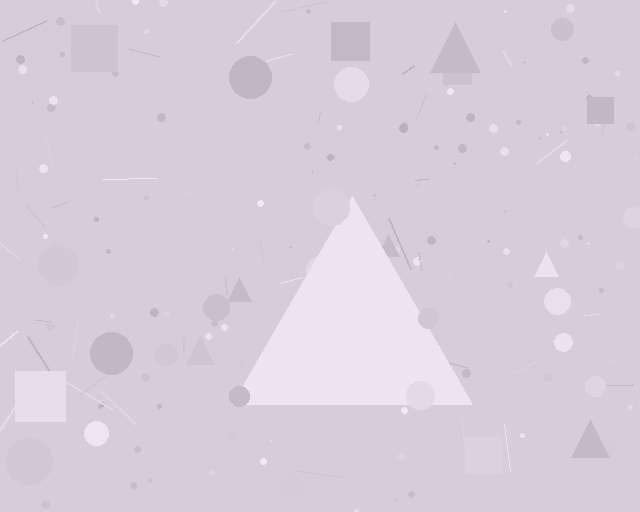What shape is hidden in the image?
A triangle is hidden in the image.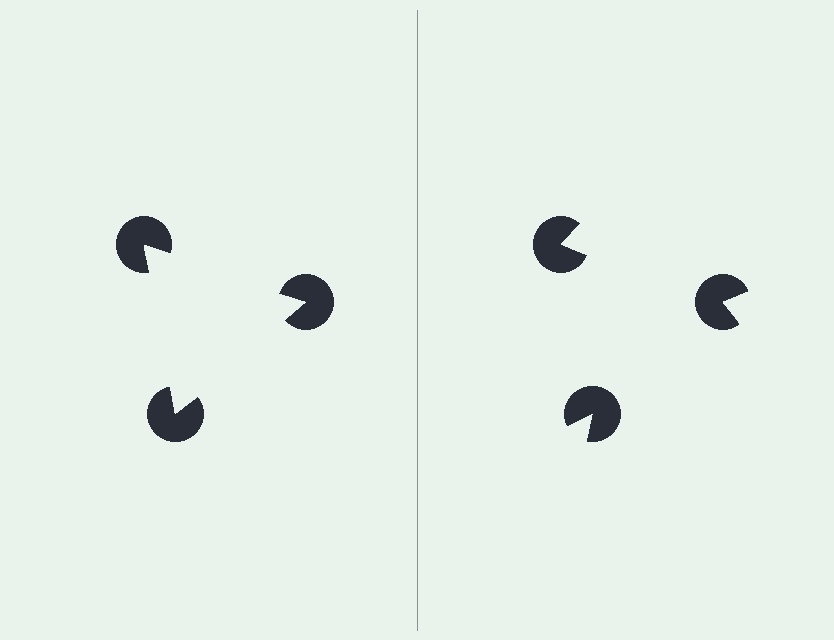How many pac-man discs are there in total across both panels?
6 — 3 on each side.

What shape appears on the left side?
An illusory triangle.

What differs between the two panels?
The pac-man discs are positioned identically on both sides; only the wedge orientations differ. On the left they align to a triangle; on the right they are misaligned.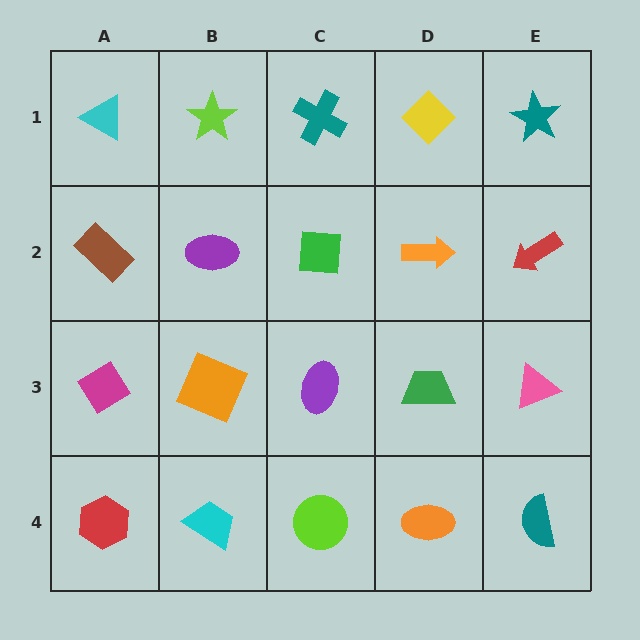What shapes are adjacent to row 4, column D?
A green trapezoid (row 3, column D), a lime circle (row 4, column C), a teal semicircle (row 4, column E).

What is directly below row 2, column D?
A green trapezoid.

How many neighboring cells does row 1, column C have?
3.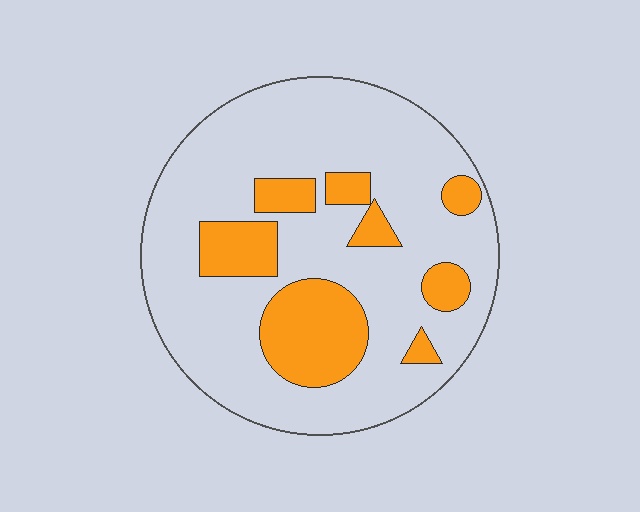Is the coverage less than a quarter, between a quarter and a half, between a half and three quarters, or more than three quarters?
Less than a quarter.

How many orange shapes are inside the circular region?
8.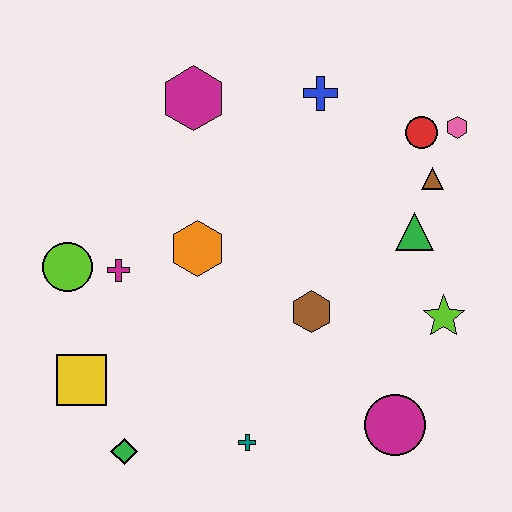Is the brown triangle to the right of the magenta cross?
Yes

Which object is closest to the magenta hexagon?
The blue cross is closest to the magenta hexagon.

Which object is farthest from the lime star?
The lime circle is farthest from the lime star.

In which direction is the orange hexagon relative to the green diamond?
The orange hexagon is above the green diamond.